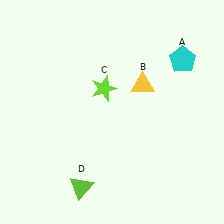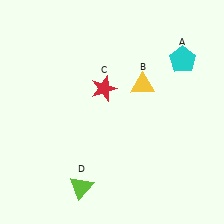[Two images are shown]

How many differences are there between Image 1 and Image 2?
There is 1 difference between the two images.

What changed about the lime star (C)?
In Image 1, C is lime. In Image 2, it changed to red.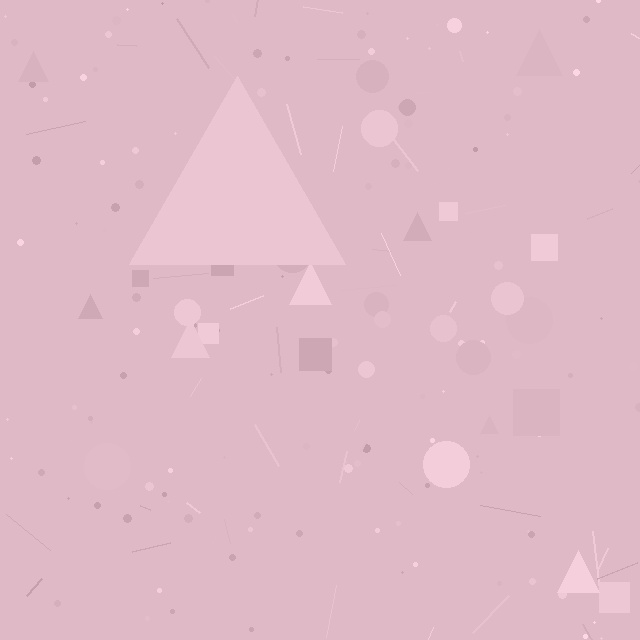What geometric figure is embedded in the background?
A triangle is embedded in the background.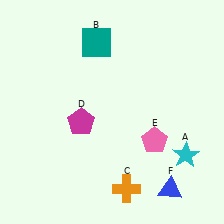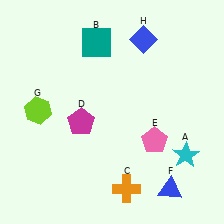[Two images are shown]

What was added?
A lime hexagon (G), a blue diamond (H) were added in Image 2.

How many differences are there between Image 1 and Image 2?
There are 2 differences between the two images.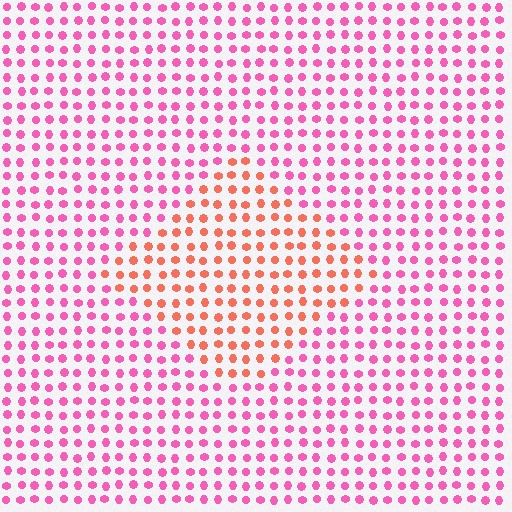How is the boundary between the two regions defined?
The boundary is defined purely by a slight shift in hue (about 43 degrees). Spacing, size, and orientation are identical on both sides.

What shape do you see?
I see a diamond.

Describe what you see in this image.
The image is filled with small pink elements in a uniform arrangement. A diamond-shaped region is visible where the elements are tinted to a slightly different hue, forming a subtle color boundary.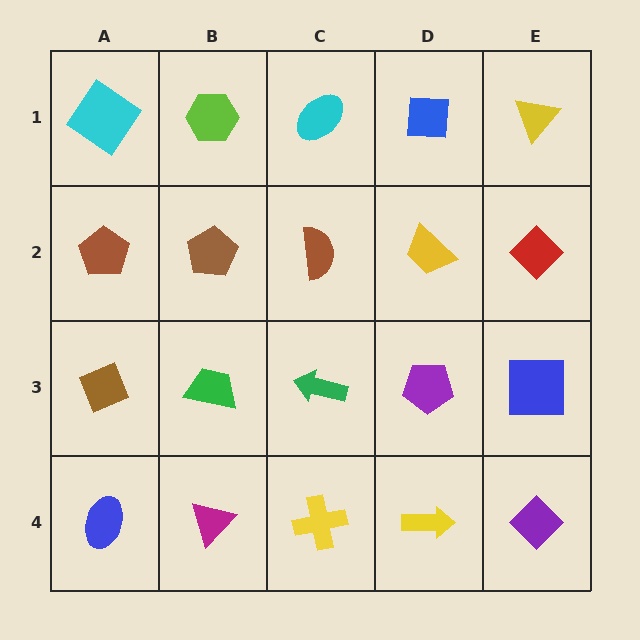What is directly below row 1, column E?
A red diamond.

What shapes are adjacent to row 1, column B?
A brown pentagon (row 2, column B), a cyan diamond (row 1, column A), a cyan ellipse (row 1, column C).